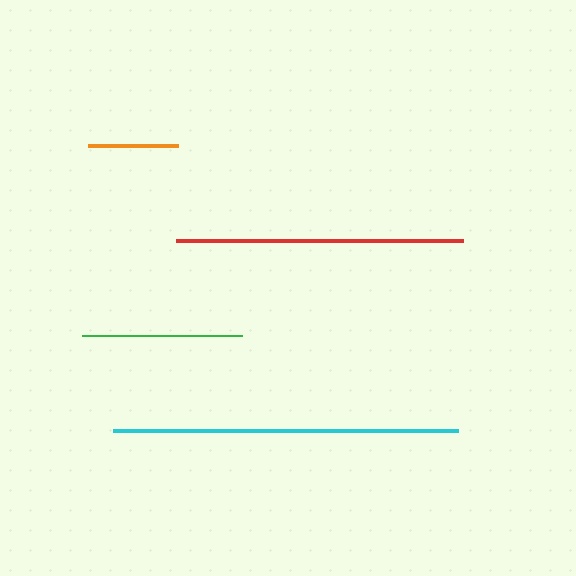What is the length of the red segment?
The red segment is approximately 287 pixels long.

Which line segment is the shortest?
The orange line is the shortest at approximately 90 pixels.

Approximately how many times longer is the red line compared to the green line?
The red line is approximately 1.8 times the length of the green line.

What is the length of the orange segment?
The orange segment is approximately 90 pixels long.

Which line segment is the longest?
The cyan line is the longest at approximately 344 pixels.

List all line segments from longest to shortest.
From longest to shortest: cyan, red, green, orange.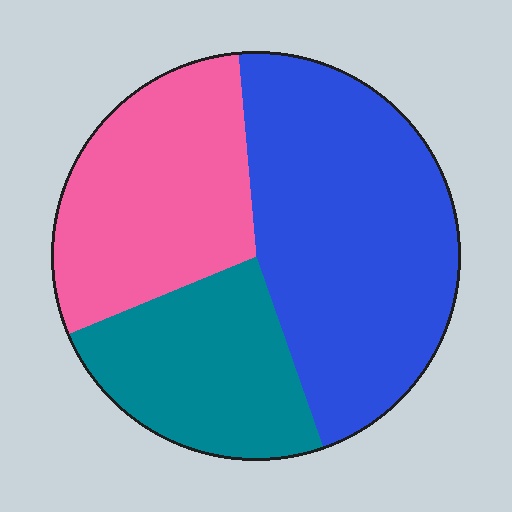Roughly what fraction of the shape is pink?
Pink covers around 30% of the shape.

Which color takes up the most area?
Blue, at roughly 45%.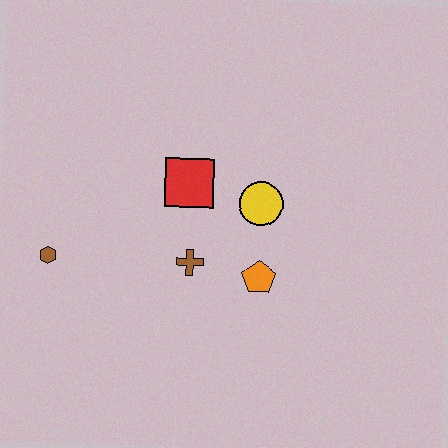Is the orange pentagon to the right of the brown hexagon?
Yes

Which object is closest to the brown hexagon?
The brown cross is closest to the brown hexagon.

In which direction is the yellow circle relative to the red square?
The yellow circle is to the right of the red square.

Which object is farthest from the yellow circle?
The brown hexagon is farthest from the yellow circle.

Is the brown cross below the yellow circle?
Yes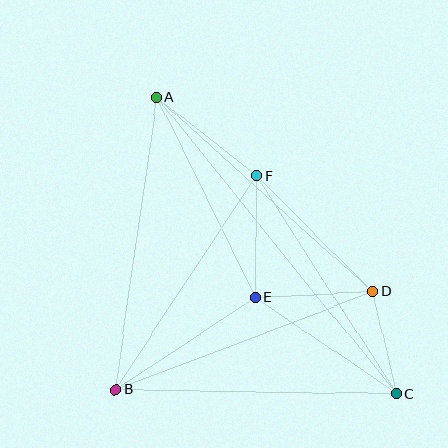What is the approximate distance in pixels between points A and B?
The distance between A and B is approximately 295 pixels.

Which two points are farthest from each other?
Points A and C are farthest from each other.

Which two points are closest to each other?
Points C and D are closest to each other.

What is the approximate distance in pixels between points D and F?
The distance between D and F is approximately 164 pixels.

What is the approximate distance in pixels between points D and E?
The distance between D and E is approximately 118 pixels.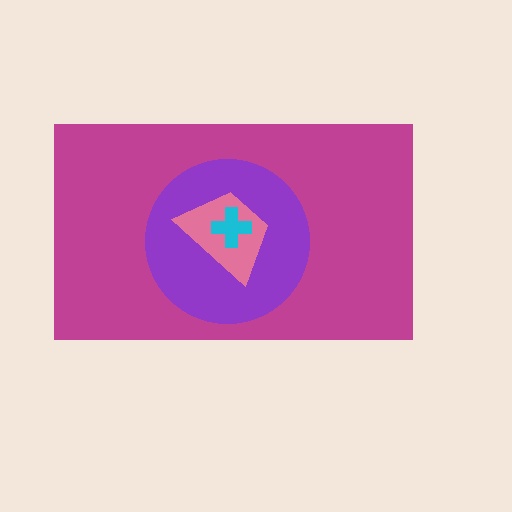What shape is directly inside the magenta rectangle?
The purple circle.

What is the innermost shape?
The cyan cross.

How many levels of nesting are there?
4.